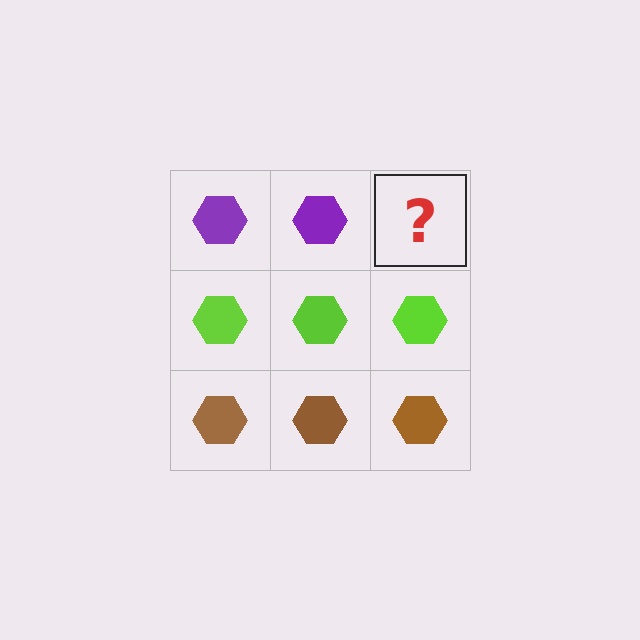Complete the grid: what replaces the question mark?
The question mark should be replaced with a purple hexagon.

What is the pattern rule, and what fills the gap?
The rule is that each row has a consistent color. The gap should be filled with a purple hexagon.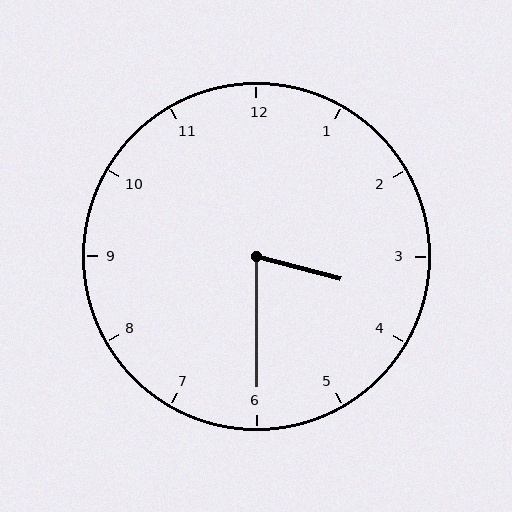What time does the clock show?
3:30.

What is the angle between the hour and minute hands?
Approximately 75 degrees.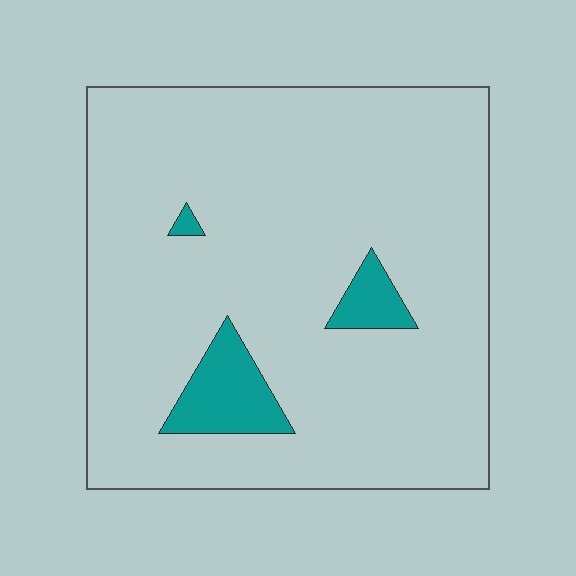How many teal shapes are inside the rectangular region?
3.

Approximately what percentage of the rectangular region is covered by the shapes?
Approximately 10%.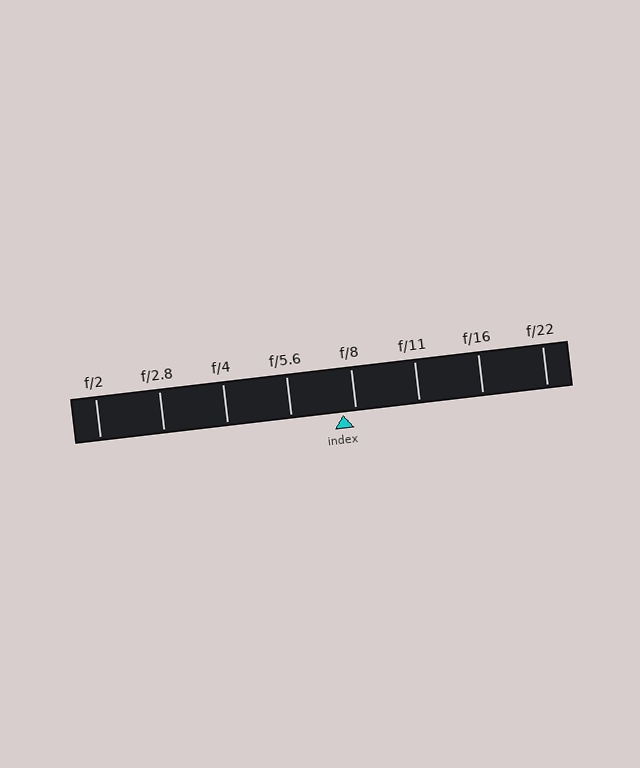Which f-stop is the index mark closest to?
The index mark is closest to f/8.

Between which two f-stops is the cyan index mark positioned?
The index mark is between f/5.6 and f/8.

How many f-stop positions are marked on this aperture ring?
There are 8 f-stop positions marked.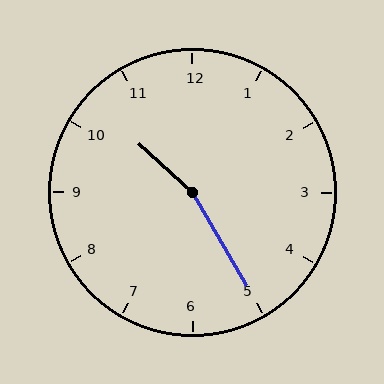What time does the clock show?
10:25.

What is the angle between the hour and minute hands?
Approximately 162 degrees.